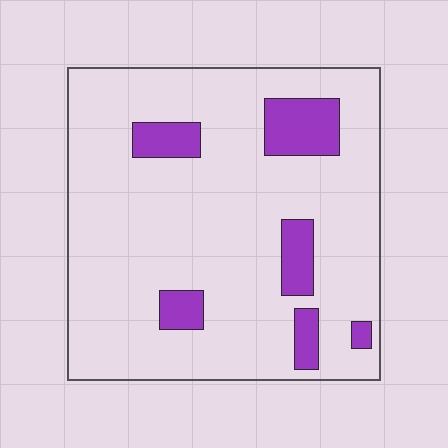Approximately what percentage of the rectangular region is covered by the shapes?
Approximately 15%.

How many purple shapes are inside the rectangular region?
6.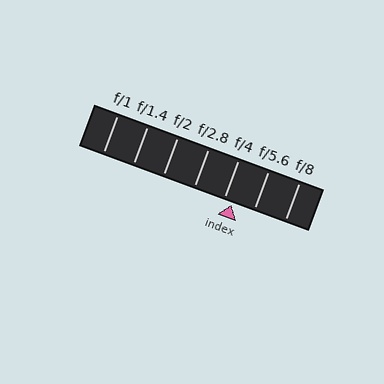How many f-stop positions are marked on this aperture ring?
There are 7 f-stop positions marked.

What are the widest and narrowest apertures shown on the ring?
The widest aperture shown is f/1 and the narrowest is f/8.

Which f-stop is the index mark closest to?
The index mark is closest to f/4.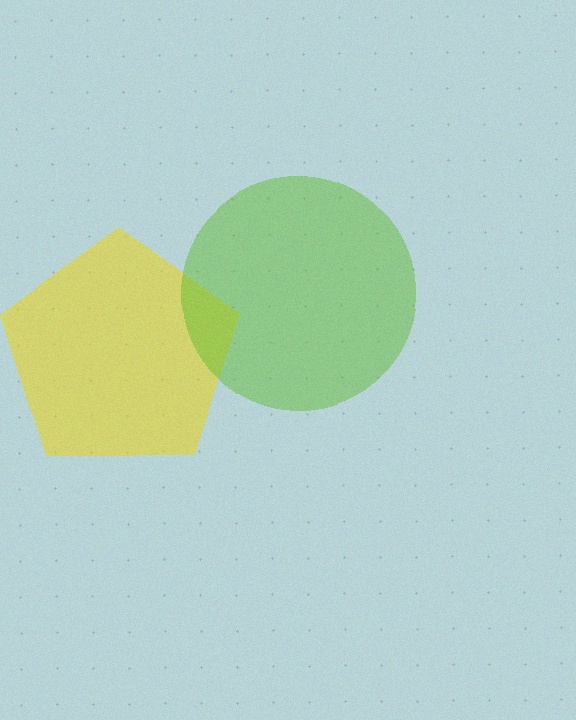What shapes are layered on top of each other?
The layered shapes are: a yellow pentagon, a lime circle.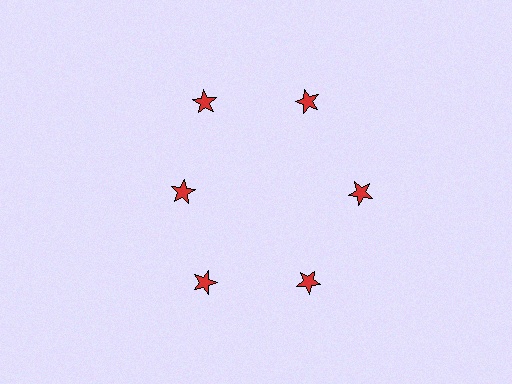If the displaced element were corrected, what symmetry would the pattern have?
It would have 6-fold rotational symmetry — the pattern would map onto itself every 60 degrees.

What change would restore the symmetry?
The symmetry would be restored by moving it outward, back onto the ring so that all 6 stars sit at equal angles and equal distance from the center.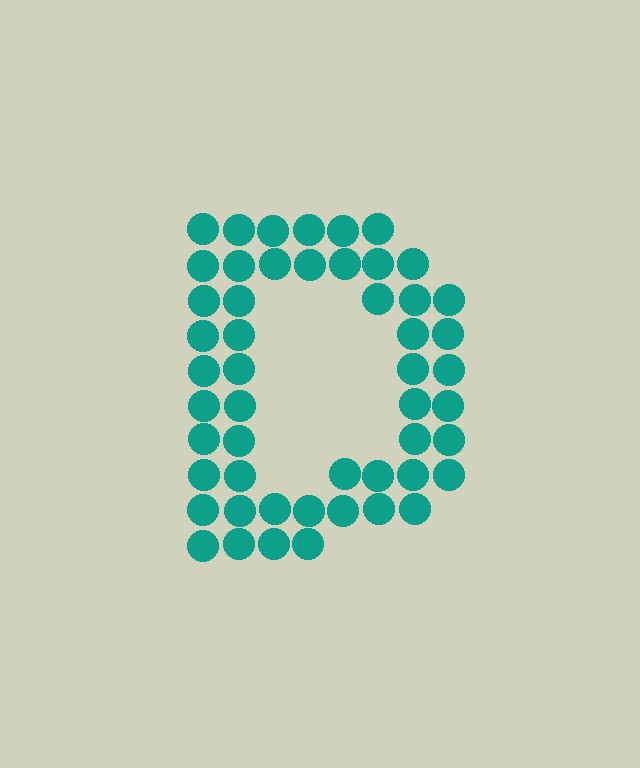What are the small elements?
The small elements are circles.